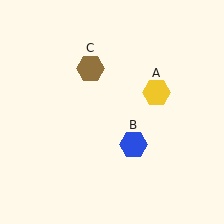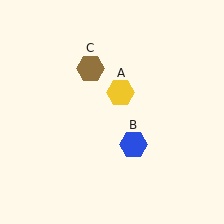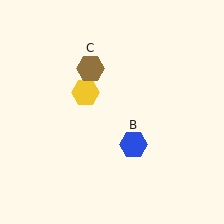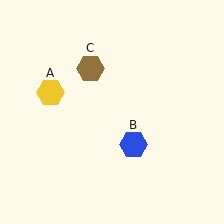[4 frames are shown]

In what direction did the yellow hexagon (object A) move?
The yellow hexagon (object A) moved left.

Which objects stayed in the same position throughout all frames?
Blue hexagon (object B) and brown hexagon (object C) remained stationary.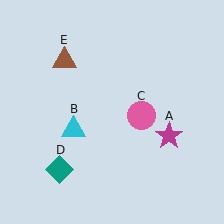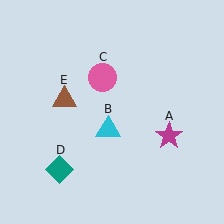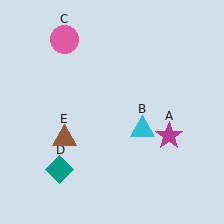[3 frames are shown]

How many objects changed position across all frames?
3 objects changed position: cyan triangle (object B), pink circle (object C), brown triangle (object E).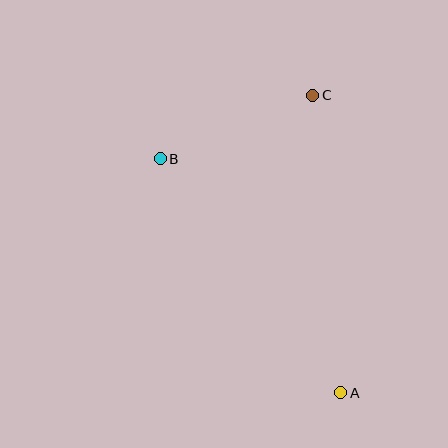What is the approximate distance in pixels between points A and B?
The distance between A and B is approximately 295 pixels.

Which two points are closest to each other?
Points B and C are closest to each other.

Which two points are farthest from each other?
Points A and C are farthest from each other.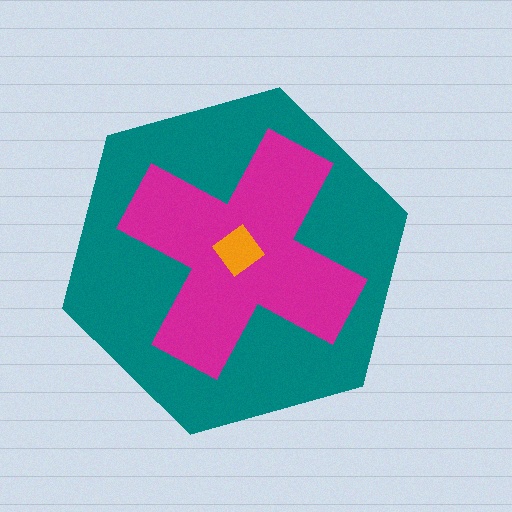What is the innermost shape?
The orange diamond.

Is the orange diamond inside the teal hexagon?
Yes.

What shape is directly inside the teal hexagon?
The magenta cross.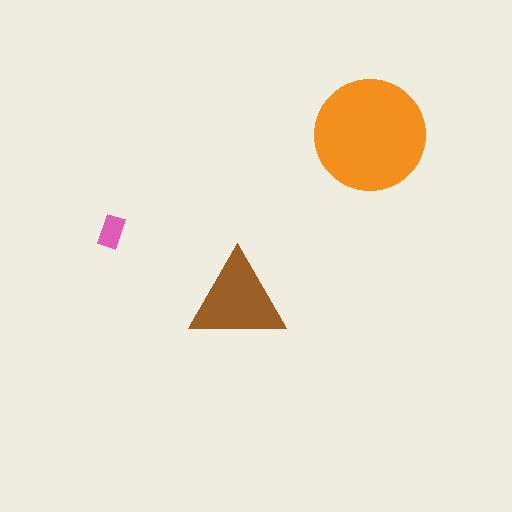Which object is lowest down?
The brown triangle is bottommost.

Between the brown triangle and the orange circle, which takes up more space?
The orange circle.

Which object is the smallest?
The pink rectangle.